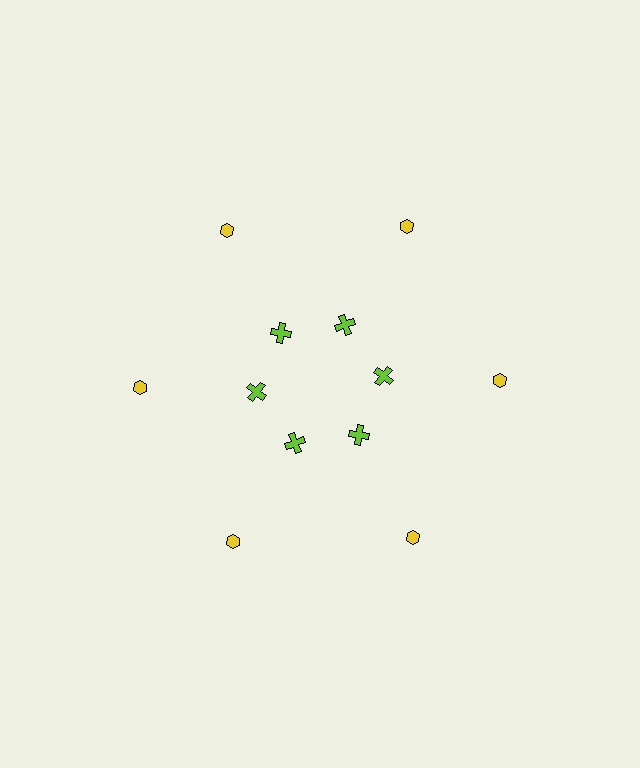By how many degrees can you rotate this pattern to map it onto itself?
The pattern maps onto itself every 60 degrees of rotation.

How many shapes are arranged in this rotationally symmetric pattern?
There are 12 shapes, arranged in 6 groups of 2.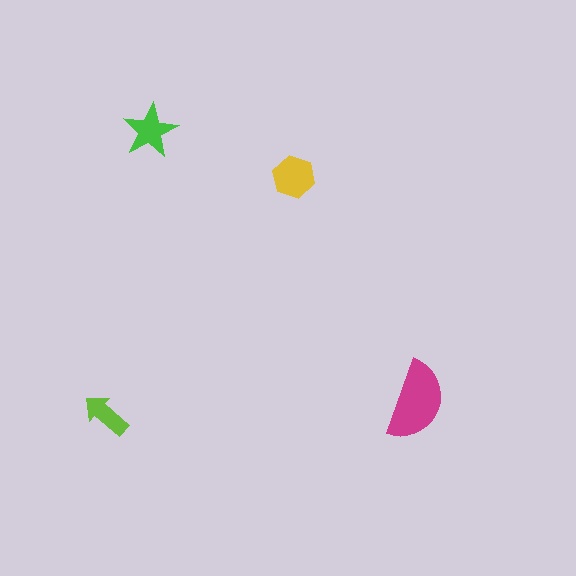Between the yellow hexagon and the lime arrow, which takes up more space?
The yellow hexagon.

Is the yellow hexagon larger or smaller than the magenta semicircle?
Smaller.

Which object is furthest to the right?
The magenta semicircle is rightmost.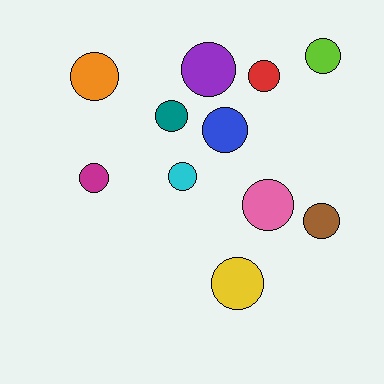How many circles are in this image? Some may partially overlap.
There are 11 circles.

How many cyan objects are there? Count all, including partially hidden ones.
There is 1 cyan object.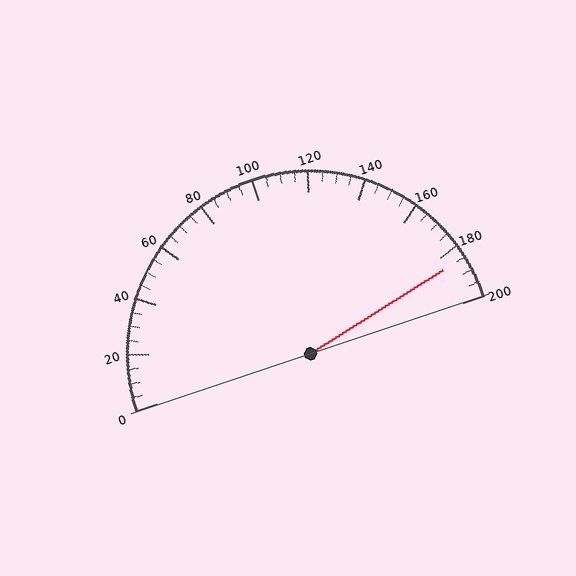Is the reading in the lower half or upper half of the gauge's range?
The reading is in the upper half of the range (0 to 200).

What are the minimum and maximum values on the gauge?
The gauge ranges from 0 to 200.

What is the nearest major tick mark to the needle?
The nearest major tick mark is 180.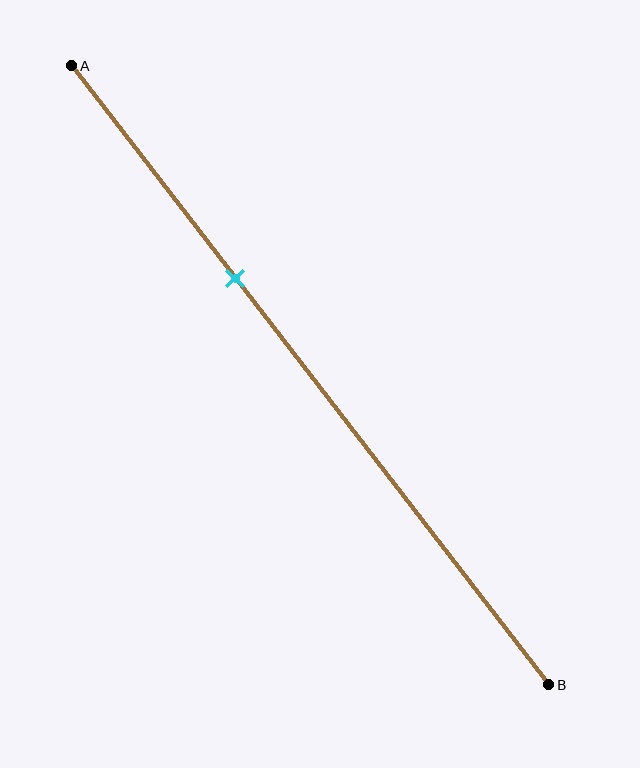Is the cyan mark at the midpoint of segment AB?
No, the mark is at about 35% from A, not at the 50% midpoint.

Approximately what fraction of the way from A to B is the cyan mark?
The cyan mark is approximately 35% of the way from A to B.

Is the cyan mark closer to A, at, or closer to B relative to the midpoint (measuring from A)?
The cyan mark is closer to point A than the midpoint of segment AB.